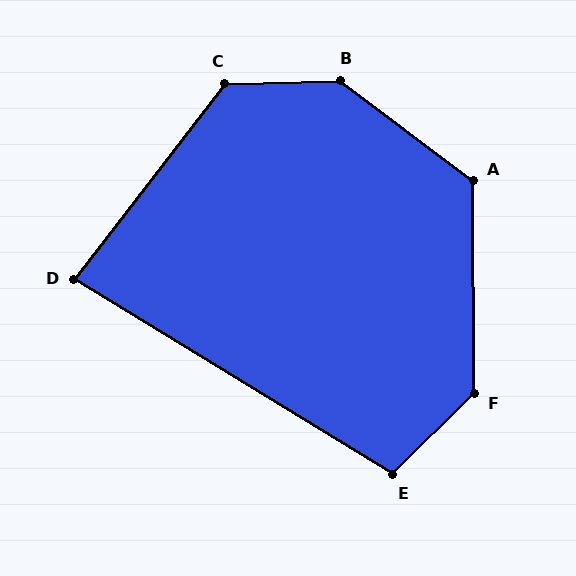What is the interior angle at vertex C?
Approximately 129 degrees (obtuse).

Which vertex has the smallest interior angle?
D, at approximately 84 degrees.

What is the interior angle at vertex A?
Approximately 127 degrees (obtuse).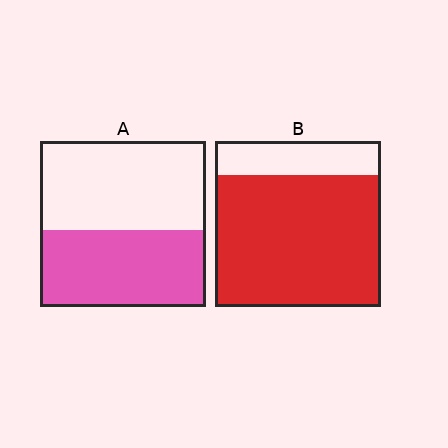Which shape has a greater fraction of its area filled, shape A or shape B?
Shape B.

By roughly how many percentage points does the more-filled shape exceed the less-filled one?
By roughly 35 percentage points (B over A).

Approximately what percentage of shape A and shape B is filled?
A is approximately 45% and B is approximately 80%.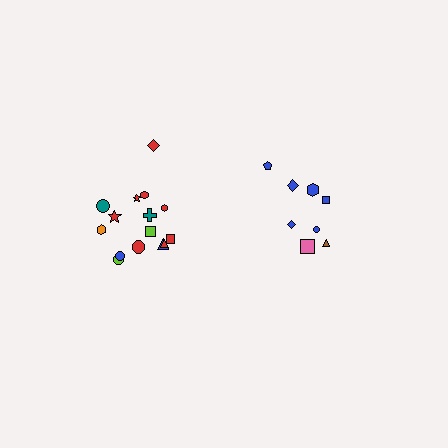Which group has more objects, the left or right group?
The left group.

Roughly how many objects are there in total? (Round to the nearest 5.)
Roughly 25 objects in total.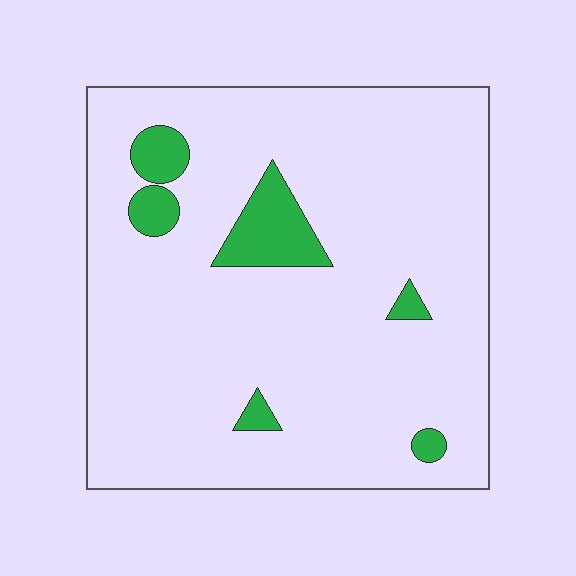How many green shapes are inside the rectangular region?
6.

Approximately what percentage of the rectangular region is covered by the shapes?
Approximately 10%.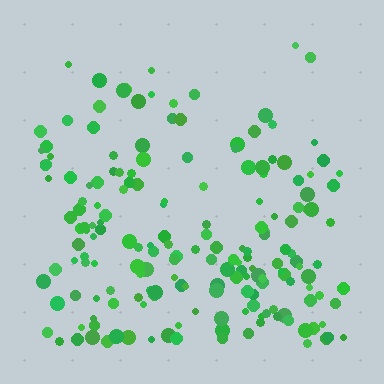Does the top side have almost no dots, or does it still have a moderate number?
Still a moderate number, just noticeably fewer than the bottom.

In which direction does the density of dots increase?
From top to bottom, with the bottom side densest.